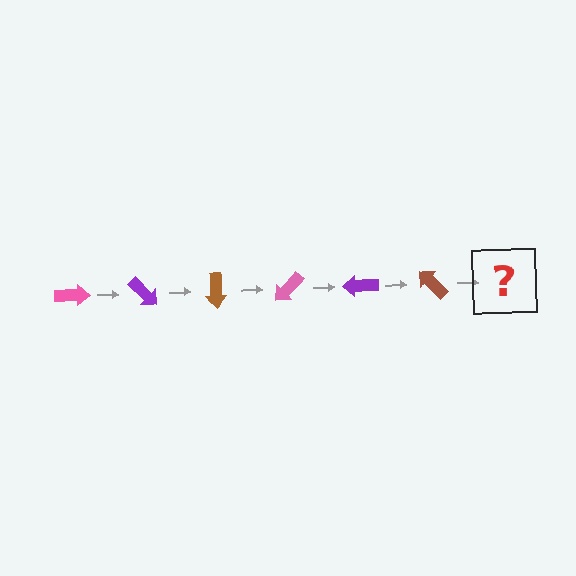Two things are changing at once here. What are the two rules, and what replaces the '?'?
The two rules are that it rotates 45 degrees each step and the color cycles through pink, purple, and brown. The '?' should be a pink arrow, rotated 270 degrees from the start.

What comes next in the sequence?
The next element should be a pink arrow, rotated 270 degrees from the start.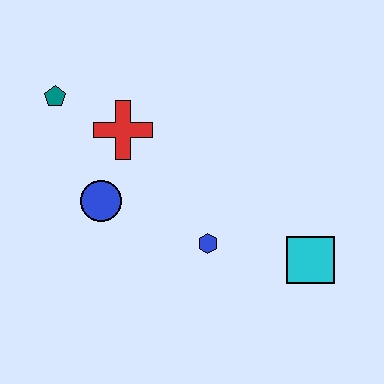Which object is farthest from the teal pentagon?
The cyan square is farthest from the teal pentagon.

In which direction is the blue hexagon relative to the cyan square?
The blue hexagon is to the left of the cyan square.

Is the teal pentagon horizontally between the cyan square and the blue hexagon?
No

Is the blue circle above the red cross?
No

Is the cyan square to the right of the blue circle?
Yes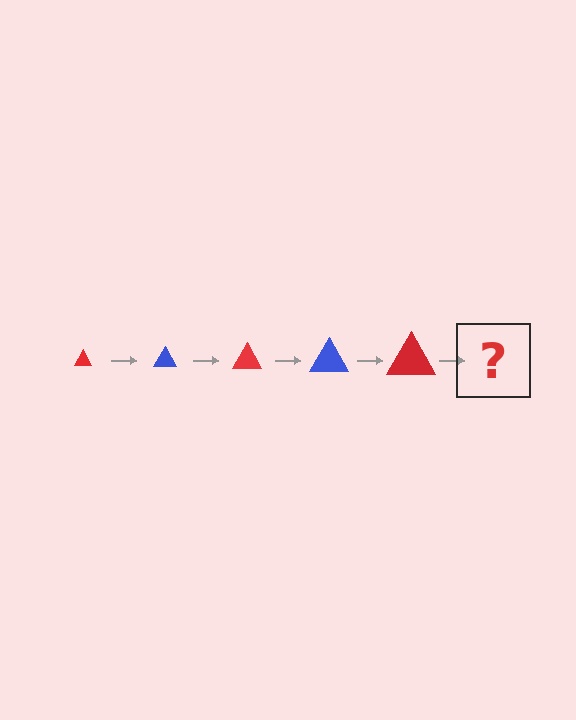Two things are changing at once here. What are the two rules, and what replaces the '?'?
The two rules are that the triangle grows larger each step and the color cycles through red and blue. The '?' should be a blue triangle, larger than the previous one.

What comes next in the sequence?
The next element should be a blue triangle, larger than the previous one.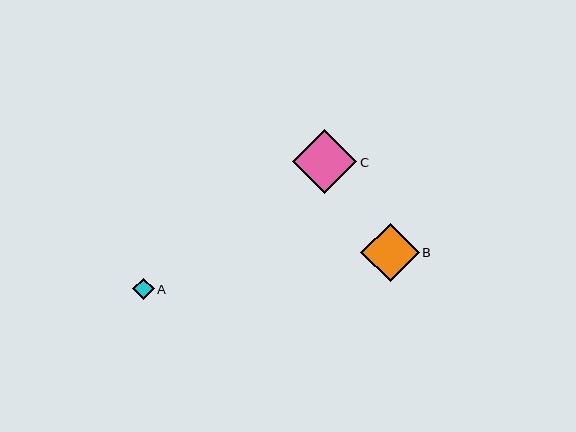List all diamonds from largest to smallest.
From largest to smallest: C, B, A.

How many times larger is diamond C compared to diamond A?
Diamond C is approximately 3.0 times the size of diamond A.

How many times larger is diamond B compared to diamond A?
Diamond B is approximately 2.7 times the size of diamond A.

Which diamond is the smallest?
Diamond A is the smallest with a size of approximately 21 pixels.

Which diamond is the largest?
Diamond C is the largest with a size of approximately 64 pixels.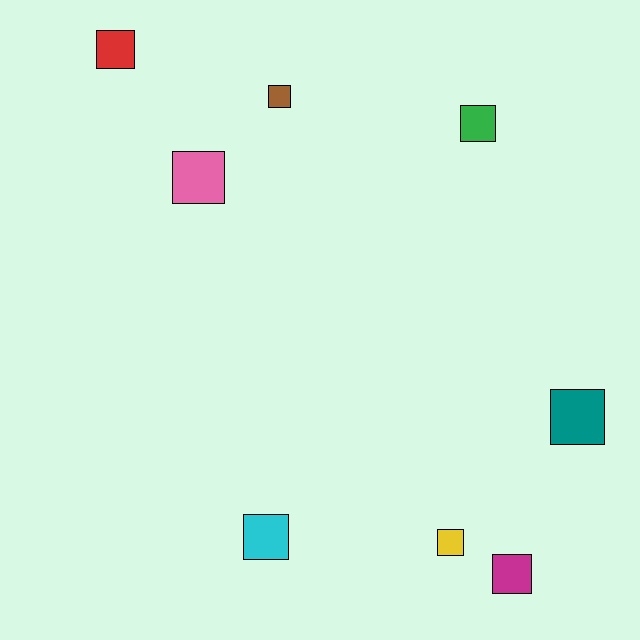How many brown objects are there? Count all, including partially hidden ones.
There is 1 brown object.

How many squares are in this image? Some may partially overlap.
There are 8 squares.